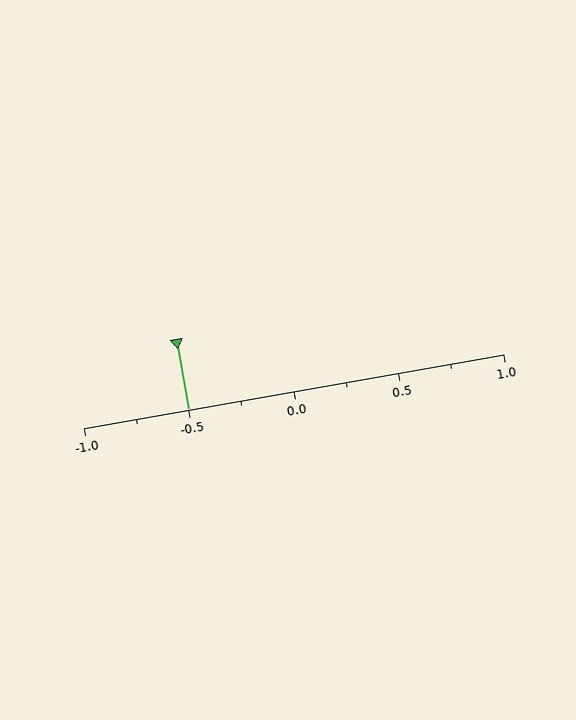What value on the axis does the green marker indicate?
The marker indicates approximately -0.5.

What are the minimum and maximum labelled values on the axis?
The axis runs from -1.0 to 1.0.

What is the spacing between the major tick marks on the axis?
The major ticks are spaced 0.5 apart.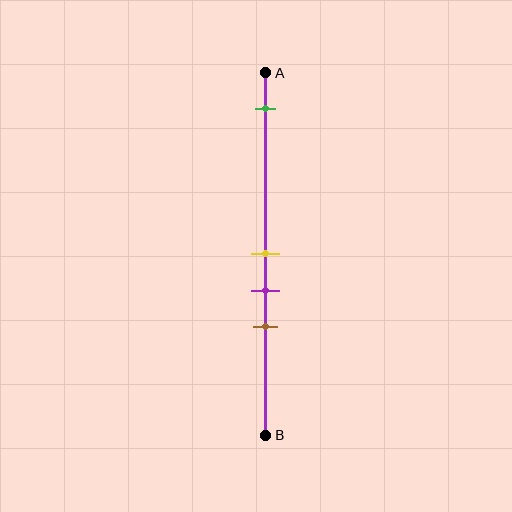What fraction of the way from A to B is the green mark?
The green mark is approximately 10% (0.1) of the way from A to B.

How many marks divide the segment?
There are 4 marks dividing the segment.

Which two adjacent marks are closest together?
The yellow and purple marks are the closest adjacent pair.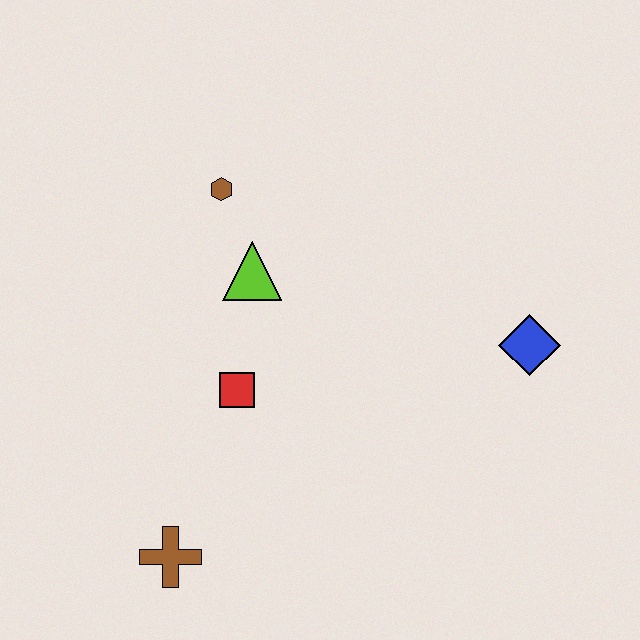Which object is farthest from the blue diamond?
The brown cross is farthest from the blue diamond.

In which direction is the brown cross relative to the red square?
The brown cross is below the red square.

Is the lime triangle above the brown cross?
Yes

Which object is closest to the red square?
The lime triangle is closest to the red square.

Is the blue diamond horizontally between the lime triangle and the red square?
No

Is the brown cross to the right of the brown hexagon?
No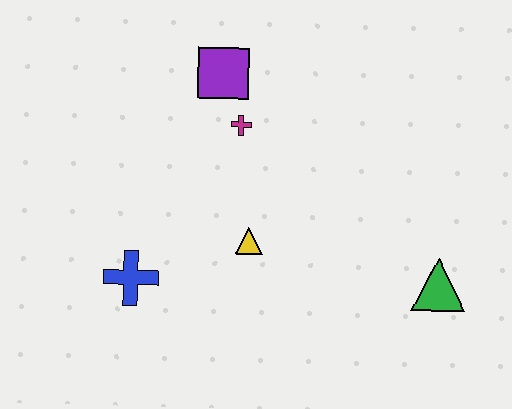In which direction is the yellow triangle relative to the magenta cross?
The yellow triangle is below the magenta cross.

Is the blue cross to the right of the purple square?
No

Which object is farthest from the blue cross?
The green triangle is farthest from the blue cross.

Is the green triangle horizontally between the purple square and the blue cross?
No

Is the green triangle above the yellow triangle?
No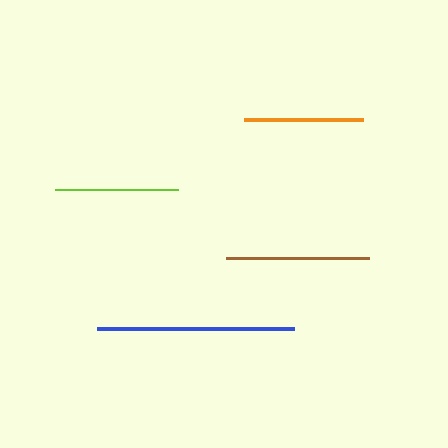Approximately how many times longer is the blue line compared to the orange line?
The blue line is approximately 1.6 times the length of the orange line.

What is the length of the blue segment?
The blue segment is approximately 197 pixels long.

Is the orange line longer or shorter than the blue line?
The blue line is longer than the orange line.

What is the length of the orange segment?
The orange segment is approximately 120 pixels long.